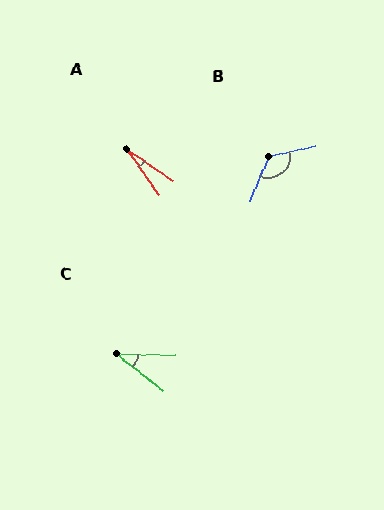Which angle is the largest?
B, at approximately 126 degrees.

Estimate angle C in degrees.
Approximately 37 degrees.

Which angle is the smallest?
A, at approximately 21 degrees.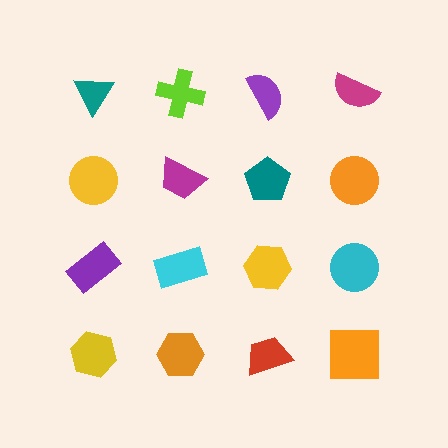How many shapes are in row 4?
4 shapes.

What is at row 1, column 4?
A magenta semicircle.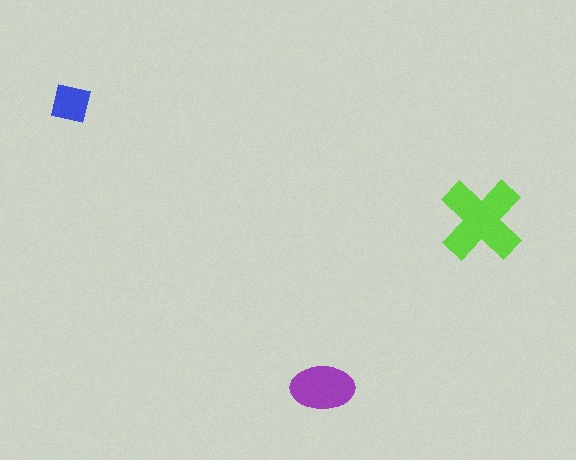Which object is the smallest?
The blue square.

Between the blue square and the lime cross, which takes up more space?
The lime cross.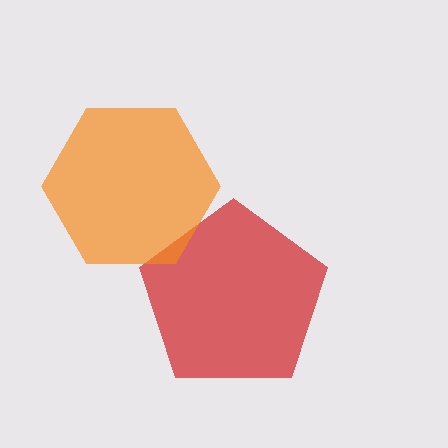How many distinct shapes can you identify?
There are 2 distinct shapes: a red pentagon, an orange hexagon.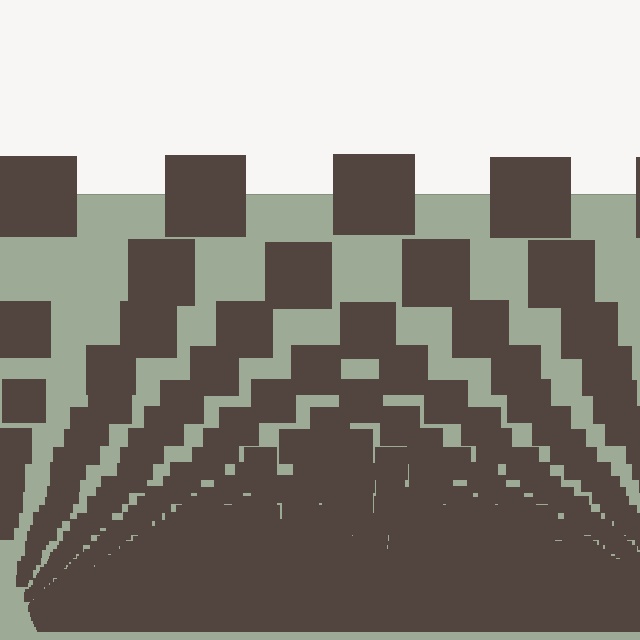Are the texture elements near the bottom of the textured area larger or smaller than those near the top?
Smaller. The gradient is inverted — elements near the bottom are smaller and denser.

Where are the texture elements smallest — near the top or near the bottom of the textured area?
Near the bottom.